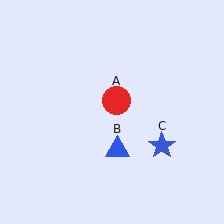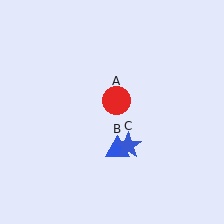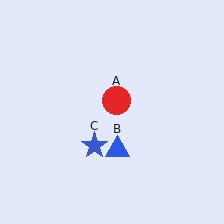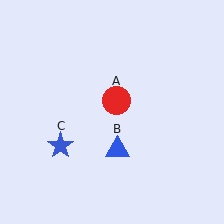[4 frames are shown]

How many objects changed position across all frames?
1 object changed position: blue star (object C).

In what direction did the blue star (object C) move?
The blue star (object C) moved left.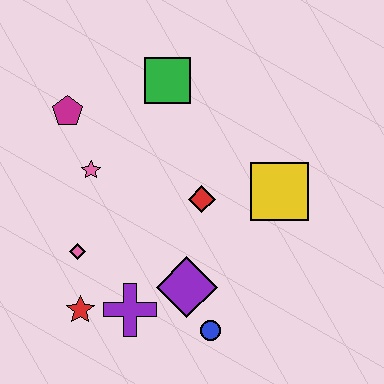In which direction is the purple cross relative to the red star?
The purple cross is to the right of the red star.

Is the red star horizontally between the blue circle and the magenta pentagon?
Yes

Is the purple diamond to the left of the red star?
No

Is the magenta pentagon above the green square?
No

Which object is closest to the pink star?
The magenta pentagon is closest to the pink star.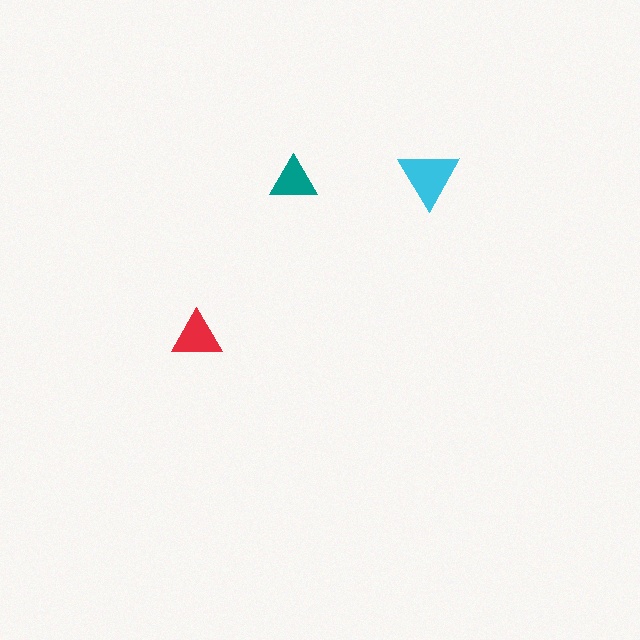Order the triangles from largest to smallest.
the cyan one, the red one, the teal one.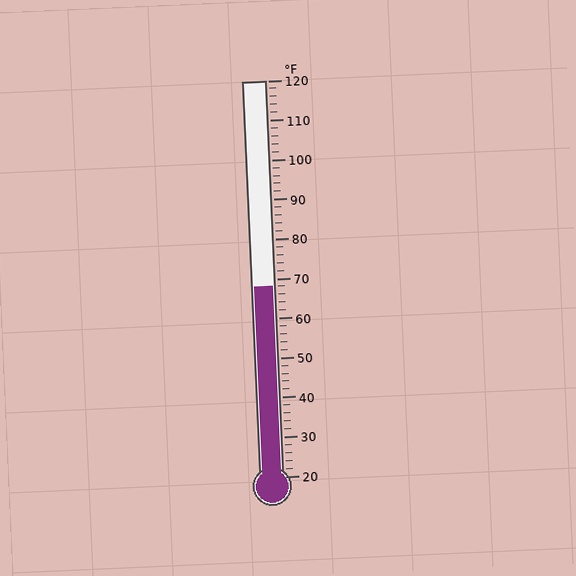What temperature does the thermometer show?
The thermometer shows approximately 68°F.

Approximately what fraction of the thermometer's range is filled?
The thermometer is filled to approximately 50% of its range.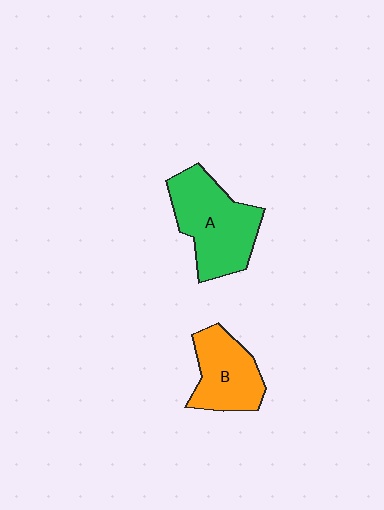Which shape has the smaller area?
Shape B (orange).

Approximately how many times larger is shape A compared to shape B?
Approximately 1.4 times.